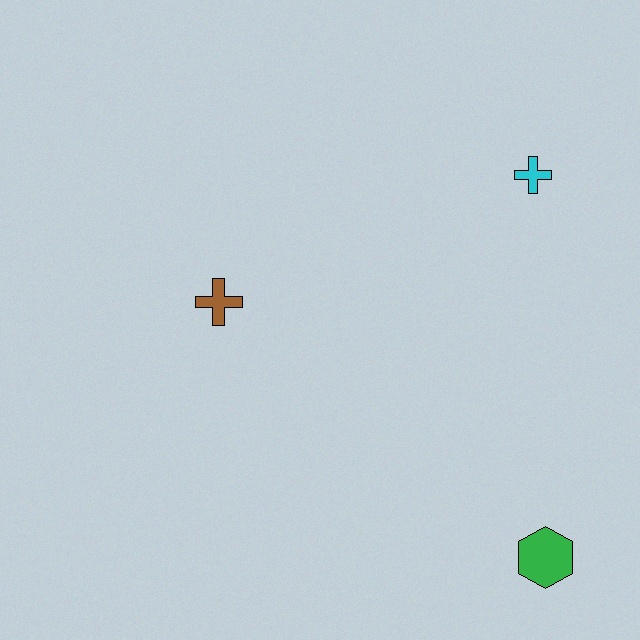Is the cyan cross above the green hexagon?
Yes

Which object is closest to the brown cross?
The cyan cross is closest to the brown cross.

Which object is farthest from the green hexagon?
The brown cross is farthest from the green hexagon.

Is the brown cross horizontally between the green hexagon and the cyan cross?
No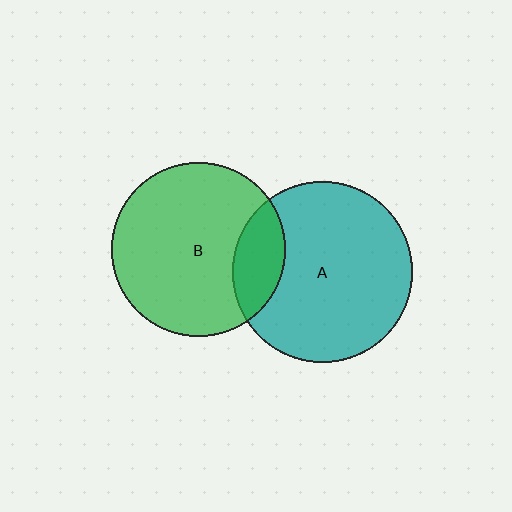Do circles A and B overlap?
Yes.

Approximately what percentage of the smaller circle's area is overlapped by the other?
Approximately 20%.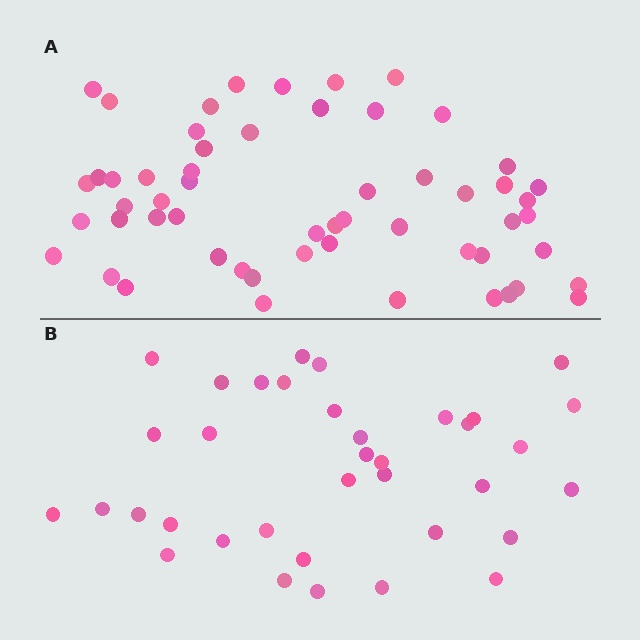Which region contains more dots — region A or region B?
Region A (the top region) has more dots.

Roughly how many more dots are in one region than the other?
Region A has approximately 20 more dots than region B.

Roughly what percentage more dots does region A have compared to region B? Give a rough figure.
About 55% more.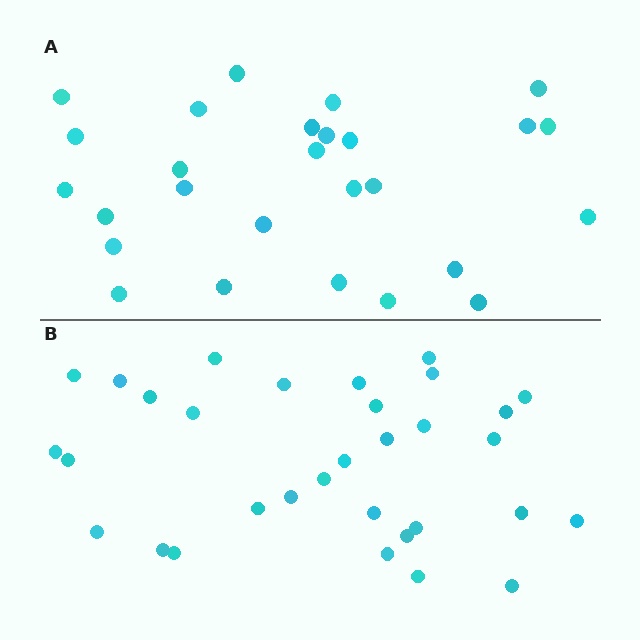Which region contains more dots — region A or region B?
Region B (the bottom region) has more dots.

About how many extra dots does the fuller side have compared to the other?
Region B has about 5 more dots than region A.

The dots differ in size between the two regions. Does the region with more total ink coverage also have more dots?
No. Region A has more total ink coverage because its dots are larger, but region B actually contains more individual dots. Total area can be misleading — the number of items is what matters here.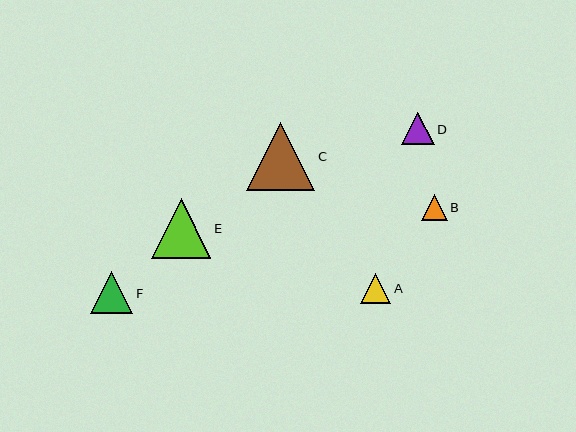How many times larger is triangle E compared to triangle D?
Triangle E is approximately 1.8 times the size of triangle D.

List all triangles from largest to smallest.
From largest to smallest: C, E, F, D, A, B.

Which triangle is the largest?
Triangle C is the largest with a size of approximately 69 pixels.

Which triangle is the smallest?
Triangle B is the smallest with a size of approximately 26 pixels.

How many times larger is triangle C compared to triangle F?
Triangle C is approximately 1.6 times the size of triangle F.